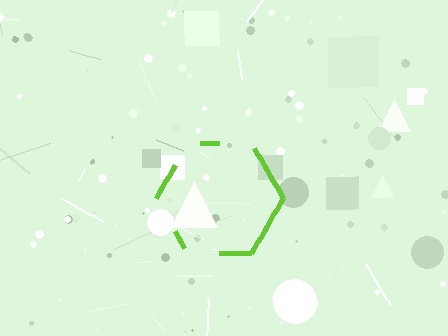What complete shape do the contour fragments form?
The contour fragments form a hexagon.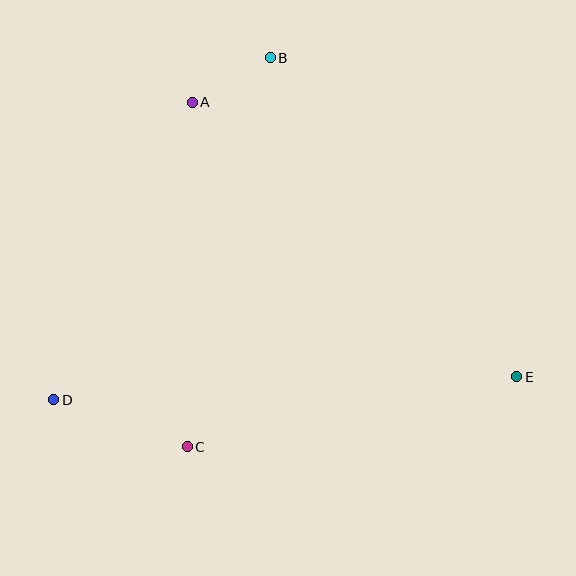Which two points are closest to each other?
Points A and B are closest to each other.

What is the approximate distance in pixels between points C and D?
The distance between C and D is approximately 141 pixels.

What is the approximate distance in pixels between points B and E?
The distance between B and E is approximately 403 pixels.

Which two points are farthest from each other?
Points D and E are farthest from each other.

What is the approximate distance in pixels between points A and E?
The distance between A and E is approximately 425 pixels.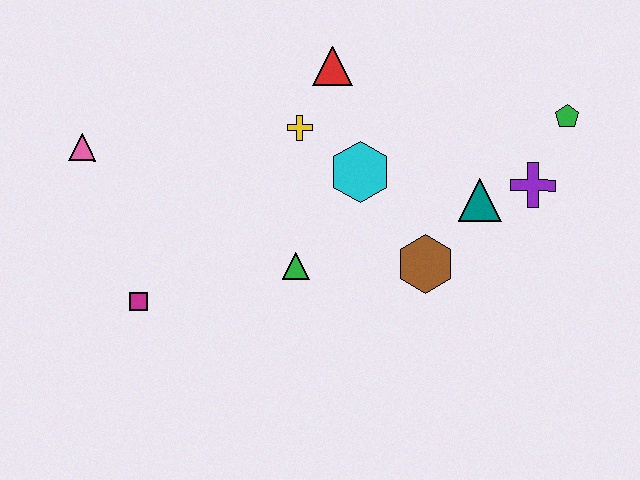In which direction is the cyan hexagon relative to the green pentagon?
The cyan hexagon is to the left of the green pentagon.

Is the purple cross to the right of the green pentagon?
No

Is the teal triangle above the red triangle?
No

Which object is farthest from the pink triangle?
The green pentagon is farthest from the pink triangle.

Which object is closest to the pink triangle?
The magenta square is closest to the pink triangle.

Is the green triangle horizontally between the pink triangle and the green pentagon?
Yes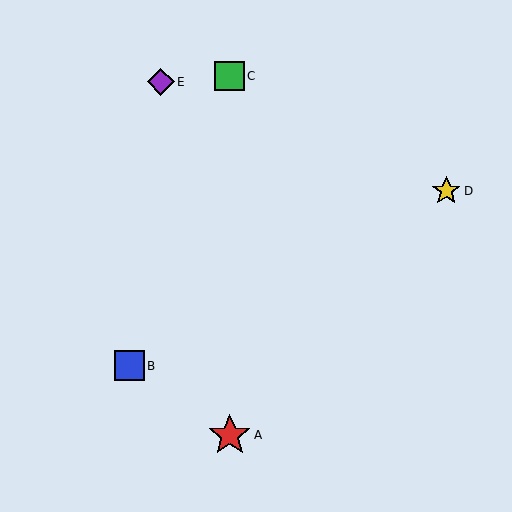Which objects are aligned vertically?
Objects A, C are aligned vertically.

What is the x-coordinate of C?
Object C is at x≈230.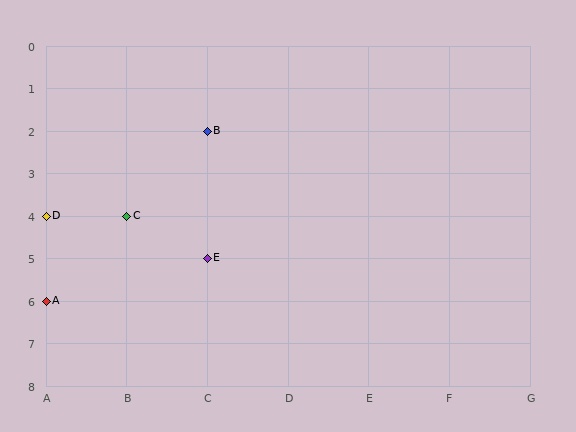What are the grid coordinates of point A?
Point A is at grid coordinates (A, 6).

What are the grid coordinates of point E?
Point E is at grid coordinates (C, 5).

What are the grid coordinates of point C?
Point C is at grid coordinates (B, 4).